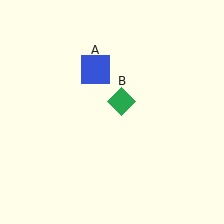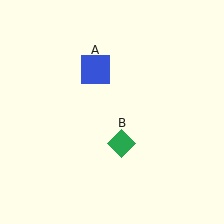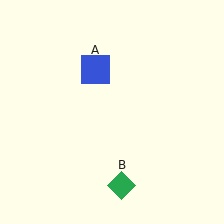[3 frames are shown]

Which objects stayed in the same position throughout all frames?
Blue square (object A) remained stationary.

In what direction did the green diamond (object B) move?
The green diamond (object B) moved down.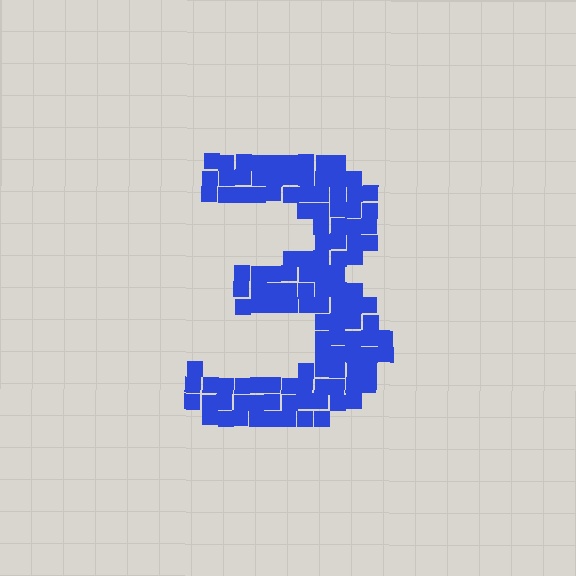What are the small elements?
The small elements are squares.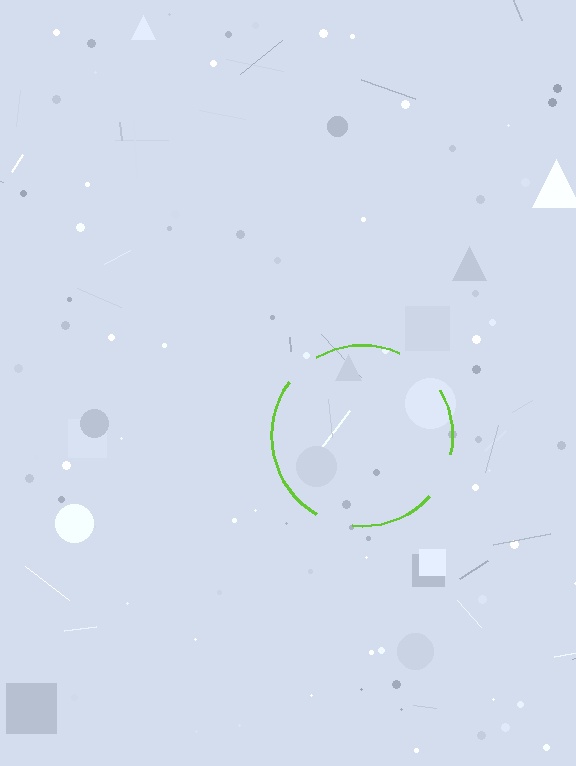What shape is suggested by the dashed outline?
The dashed outline suggests a circle.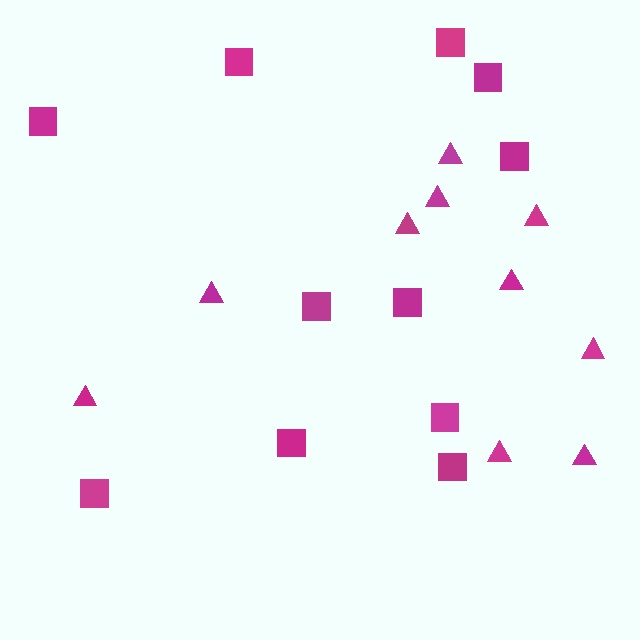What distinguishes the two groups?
There are 2 groups: one group of squares (11) and one group of triangles (10).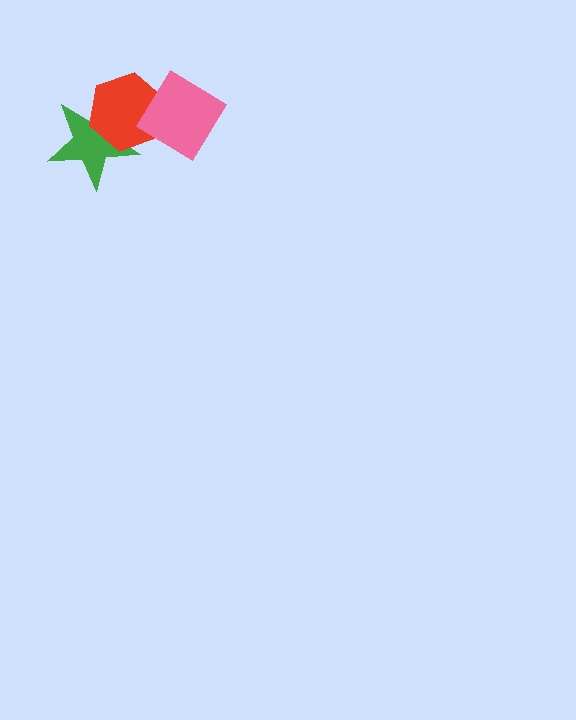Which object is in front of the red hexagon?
The pink diamond is in front of the red hexagon.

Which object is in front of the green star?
The red hexagon is in front of the green star.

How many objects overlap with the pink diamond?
1 object overlaps with the pink diamond.